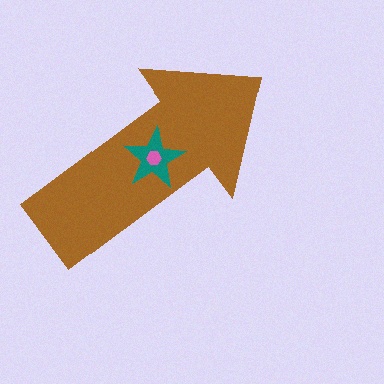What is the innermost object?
The pink hexagon.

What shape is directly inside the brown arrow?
The teal star.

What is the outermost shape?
The brown arrow.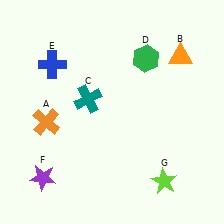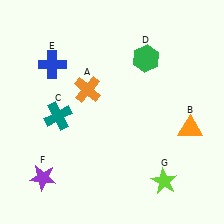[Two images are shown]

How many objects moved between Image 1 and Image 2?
3 objects moved between the two images.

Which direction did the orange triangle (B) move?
The orange triangle (B) moved down.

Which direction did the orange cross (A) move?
The orange cross (A) moved right.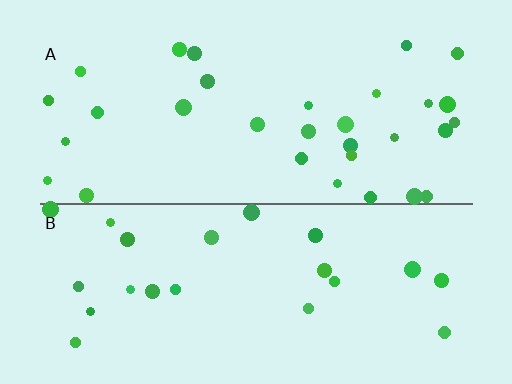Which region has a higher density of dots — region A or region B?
A (the top).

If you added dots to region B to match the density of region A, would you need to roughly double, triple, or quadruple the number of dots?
Approximately double.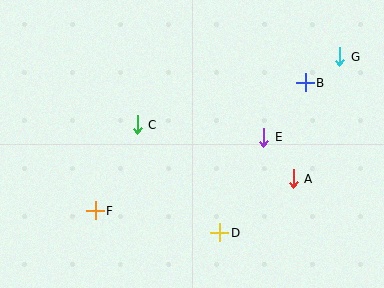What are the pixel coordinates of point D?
Point D is at (220, 233).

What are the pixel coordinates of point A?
Point A is at (293, 179).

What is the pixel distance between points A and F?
The distance between A and F is 201 pixels.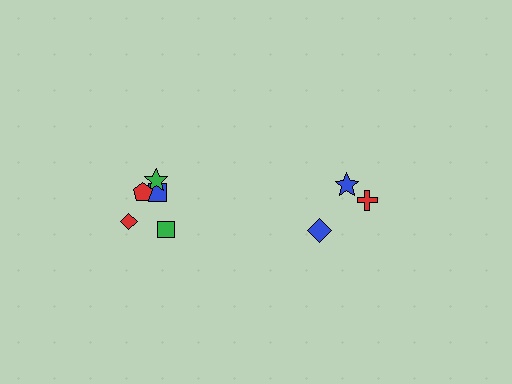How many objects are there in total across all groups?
There are 8 objects.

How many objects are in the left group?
There are 5 objects.